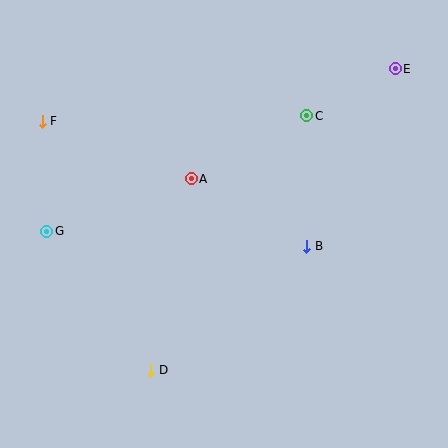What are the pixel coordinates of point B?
Point B is at (307, 246).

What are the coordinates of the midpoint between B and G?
The midpoint between B and G is at (177, 239).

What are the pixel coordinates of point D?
Point D is at (151, 370).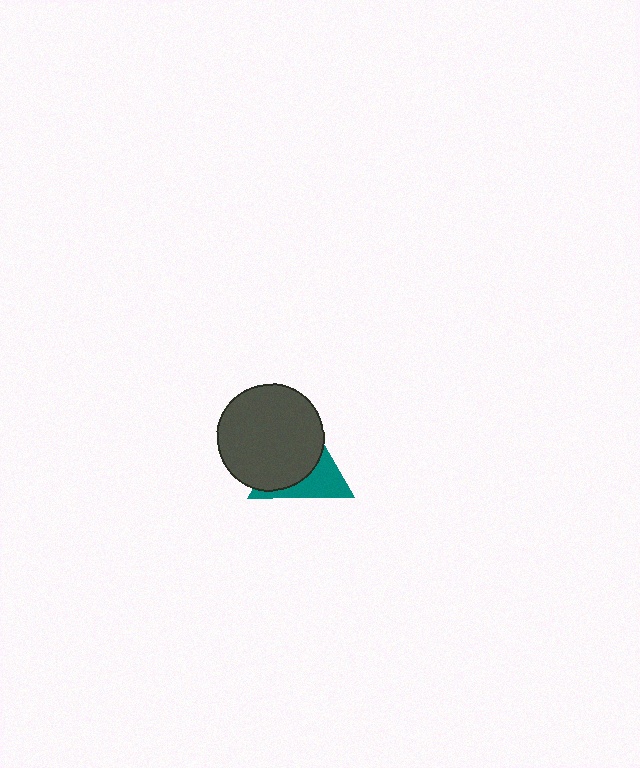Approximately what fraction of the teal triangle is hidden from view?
Roughly 62% of the teal triangle is hidden behind the dark gray circle.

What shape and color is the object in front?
The object in front is a dark gray circle.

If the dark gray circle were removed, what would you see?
You would see the complete teal triangle.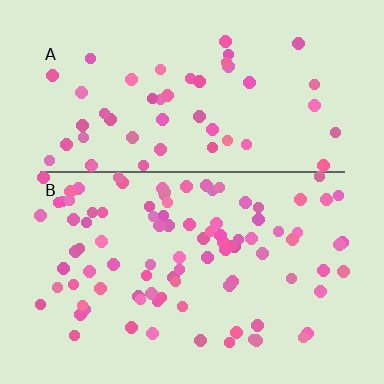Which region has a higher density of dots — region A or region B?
B (the bottom).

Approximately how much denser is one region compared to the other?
Approximately 1.9× — region B over region A.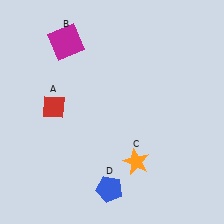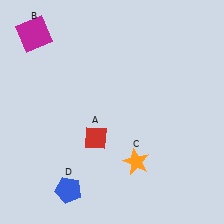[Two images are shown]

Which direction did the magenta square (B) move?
The magenta square (B) moved left.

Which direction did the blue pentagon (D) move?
The blue pentagon (D) moved left.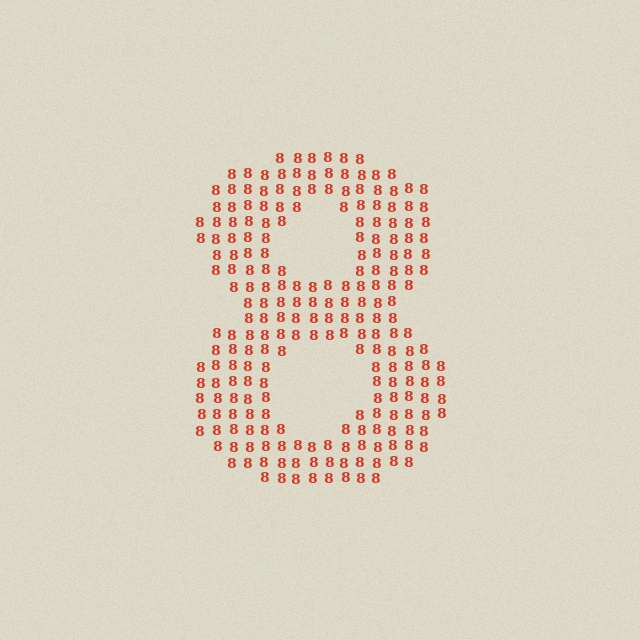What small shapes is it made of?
It is made of small digit 8's.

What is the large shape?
The large shape is the digit 8.